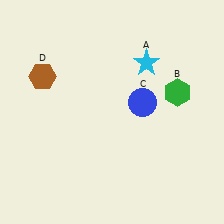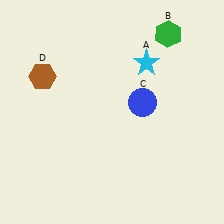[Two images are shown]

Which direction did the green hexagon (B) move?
The green hexagon (B) moved up.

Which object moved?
The green hexagon (B) moved up.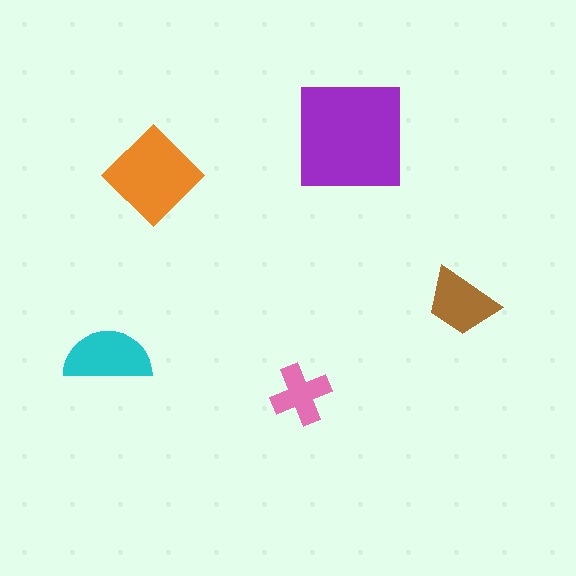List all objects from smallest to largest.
The pink cross, the brown trapezoid, the cyan semicircle, the orange diamond, the purple square.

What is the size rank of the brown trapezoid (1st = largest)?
4th.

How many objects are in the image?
There are 5 objects in the image.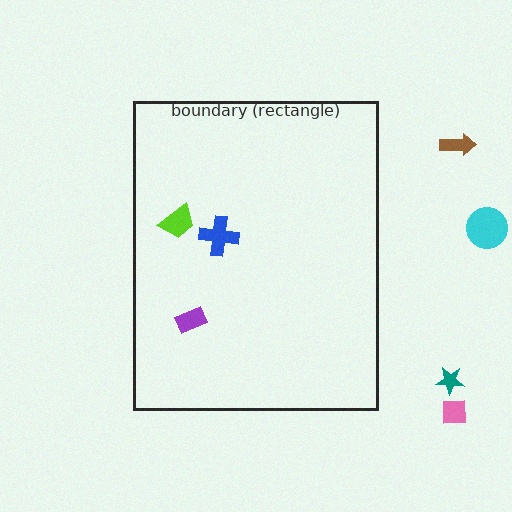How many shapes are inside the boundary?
3 inside, 4 outside.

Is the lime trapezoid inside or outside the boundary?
Inside.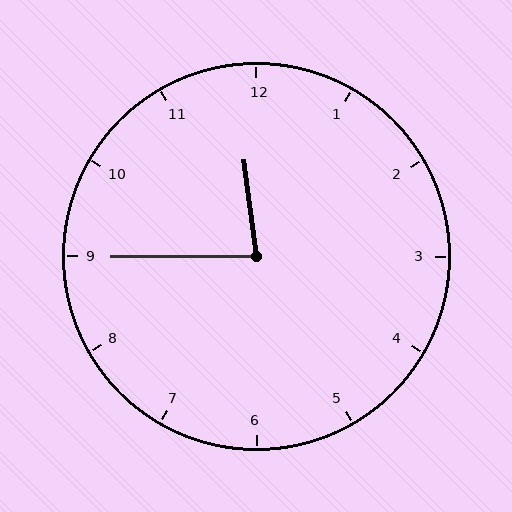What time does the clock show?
11:45.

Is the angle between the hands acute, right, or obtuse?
It is acute.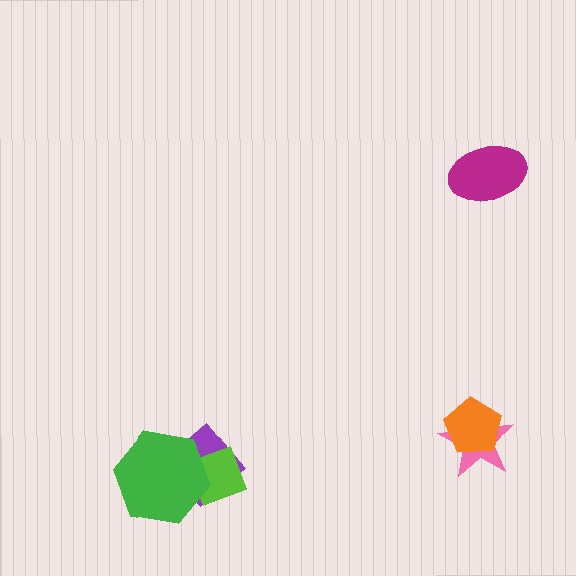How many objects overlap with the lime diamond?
2 objects overlap with the lime diamond.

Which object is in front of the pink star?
The orange pentagon is in front of the pink star.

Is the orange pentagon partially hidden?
No, no other shape covers it.